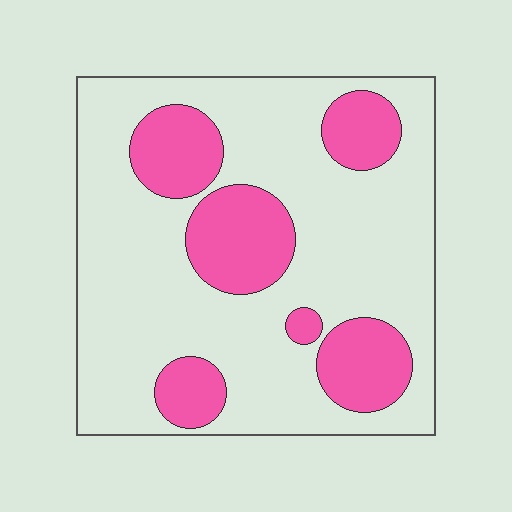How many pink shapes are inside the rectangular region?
6.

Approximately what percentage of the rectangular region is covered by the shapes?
Approximately 25%.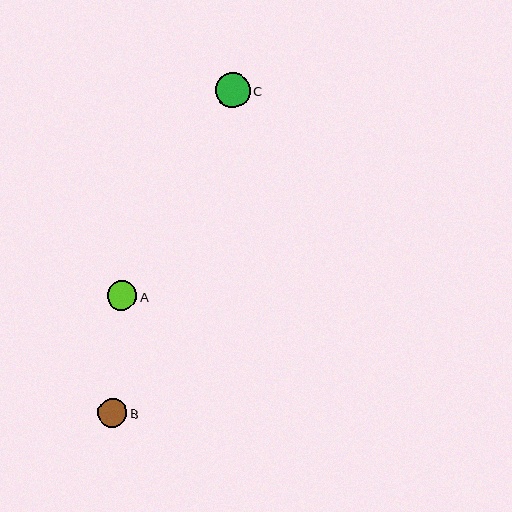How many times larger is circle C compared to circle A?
Circle C is approximately 1.2 times the size of circle A.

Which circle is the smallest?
Circle A is the smallest with a size of approximately 29 pixels.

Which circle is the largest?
Circle C is the largest with a size of approximately 35 pixels.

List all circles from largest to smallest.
From largest to smallest: C, B, A.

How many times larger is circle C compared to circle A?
Circle C is approximately 1.2 times the size of circle A.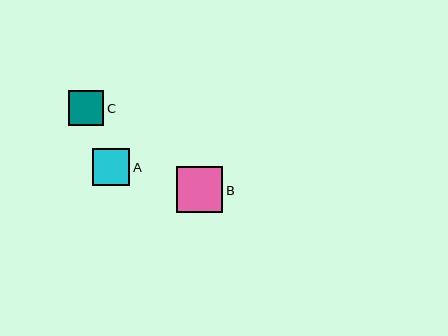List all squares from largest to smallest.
From largest to smallest: B, A, C.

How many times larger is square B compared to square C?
Square B is approximately 1.3 times the size of square C.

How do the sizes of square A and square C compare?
Square A and square C are approximately the same size.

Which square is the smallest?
Square C is the smallest with a size of approximately 35 pixels.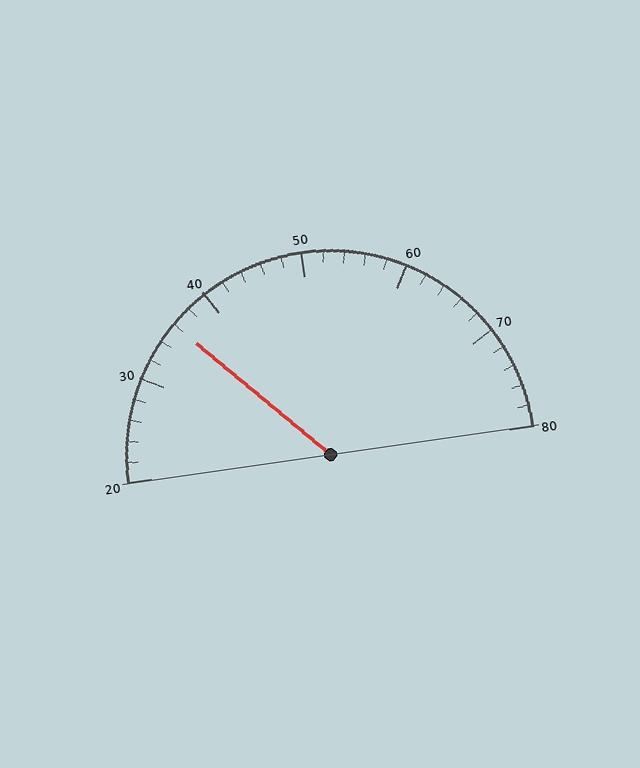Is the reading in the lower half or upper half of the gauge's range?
The reading is in the lower half of the range (20 to 80).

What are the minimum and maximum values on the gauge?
The gauge ranges from 20 to 80.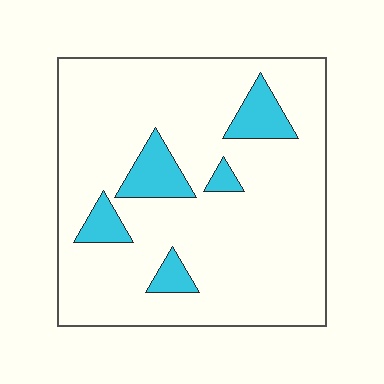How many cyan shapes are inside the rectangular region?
5.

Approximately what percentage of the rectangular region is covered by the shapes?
Approximately 15%.